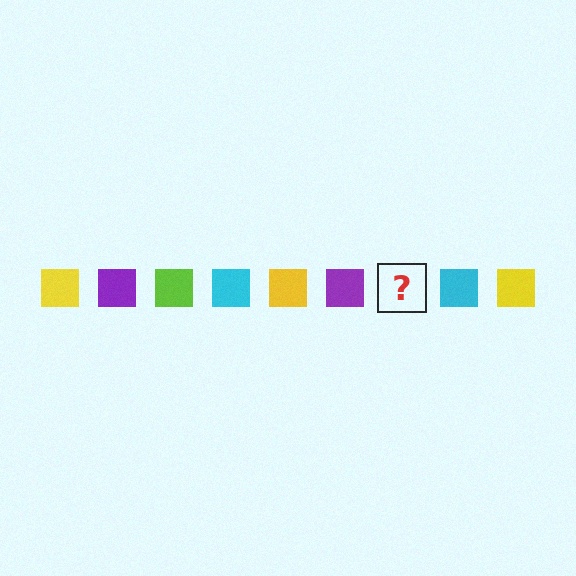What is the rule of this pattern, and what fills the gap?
The rule is that the pattern cycles through yellow, purple, lime, cyan squares. The gap should be filled with a lime square.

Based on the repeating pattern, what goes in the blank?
The blank should be a lime square.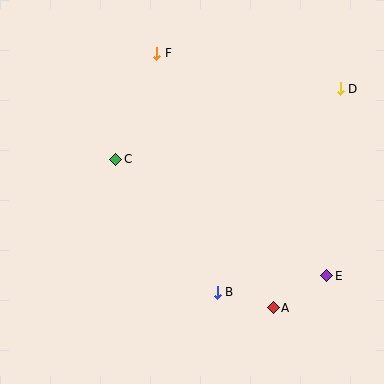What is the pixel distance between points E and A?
The distance between E and A is 62 pixels.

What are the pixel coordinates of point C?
Point C is at (116, 159).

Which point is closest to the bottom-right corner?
Point E is closest to the bottom-right corner.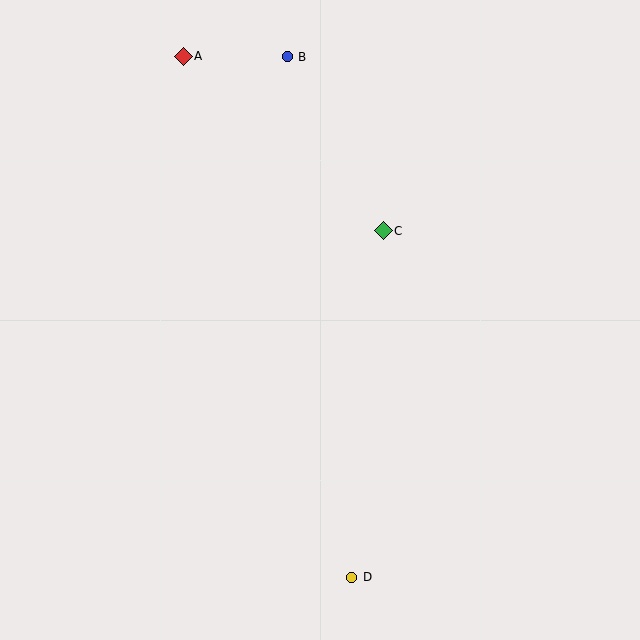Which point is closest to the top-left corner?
Point A is closest to the top-left corner.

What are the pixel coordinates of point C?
Point C is at (383, 231).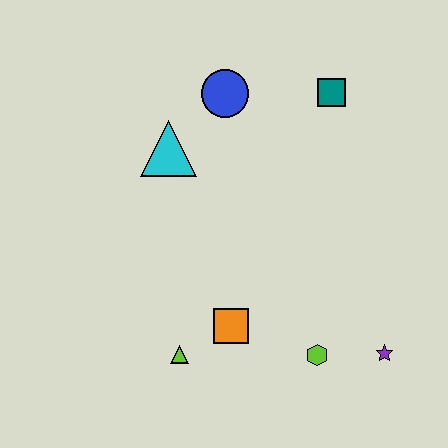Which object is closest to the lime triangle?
The orange square is closest to the lime triangle.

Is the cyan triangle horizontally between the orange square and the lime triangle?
No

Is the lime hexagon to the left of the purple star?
Yes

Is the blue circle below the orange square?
No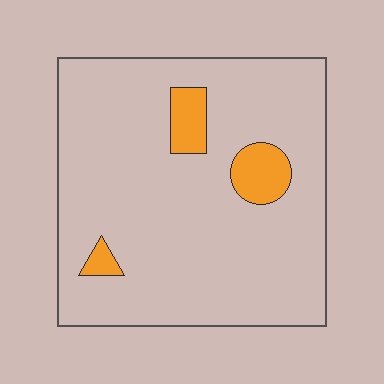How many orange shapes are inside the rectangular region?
3.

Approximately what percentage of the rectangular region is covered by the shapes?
Approximately 10%.